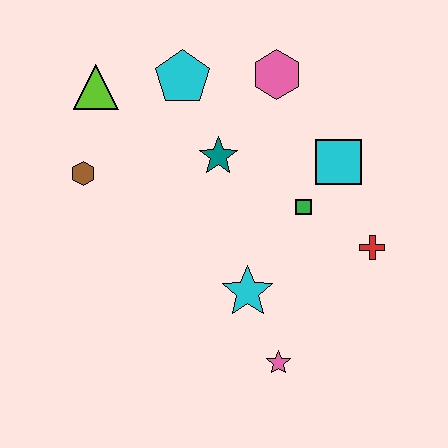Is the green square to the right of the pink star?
Yes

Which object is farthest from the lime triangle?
The pink star is farthest from the lime triangle.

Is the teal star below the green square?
No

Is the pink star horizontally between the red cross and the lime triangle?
Yes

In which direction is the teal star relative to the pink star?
The teal star is above the pink star.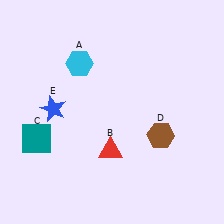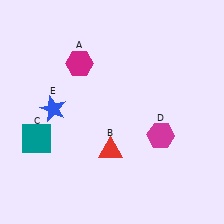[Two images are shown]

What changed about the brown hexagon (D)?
In Image 1, D is brown. In Image 2, it changed to magenta.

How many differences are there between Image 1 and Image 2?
There are 2 differences between the two images.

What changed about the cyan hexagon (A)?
In Image 1, A is cyan. In Image 2, it changed to magenta.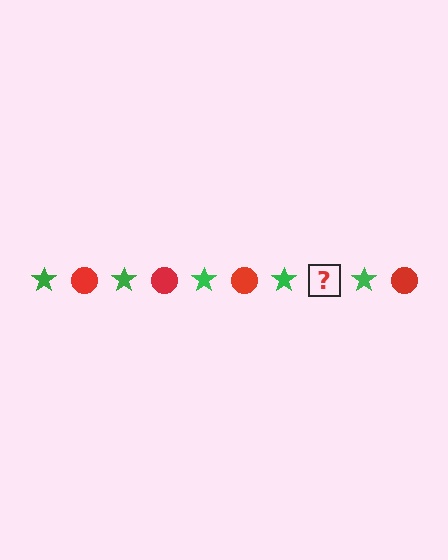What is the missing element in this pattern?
The missing element is a red circle.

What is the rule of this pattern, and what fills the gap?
The rule is that the pattern alternates between green star and red circle. The gap should be filled with a red circle.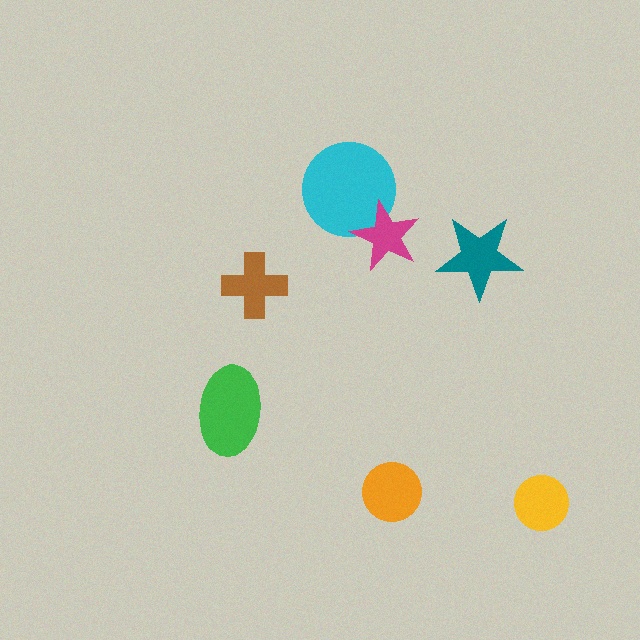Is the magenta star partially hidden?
No, no other shape covers it.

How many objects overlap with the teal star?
0 objects overlap with the teal star.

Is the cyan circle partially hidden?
Yes, it is partially covered by another shape.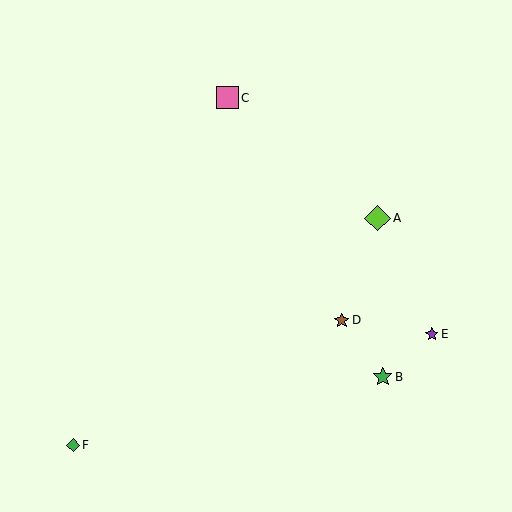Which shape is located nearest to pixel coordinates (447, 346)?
The purple star (labeled E) at (432, 334) is nearest to that location.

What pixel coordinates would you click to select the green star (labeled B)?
Click at (383, 377) to select the green star B.